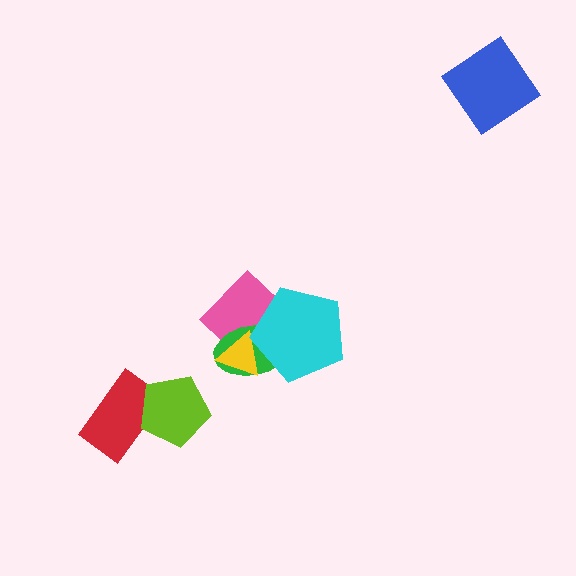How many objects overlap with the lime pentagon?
1 object overlaps with the lime pentagon.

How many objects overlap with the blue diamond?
0 objects overlap with the blue diamond.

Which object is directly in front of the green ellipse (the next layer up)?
The yellow triangle is directly in front of the green ellipse.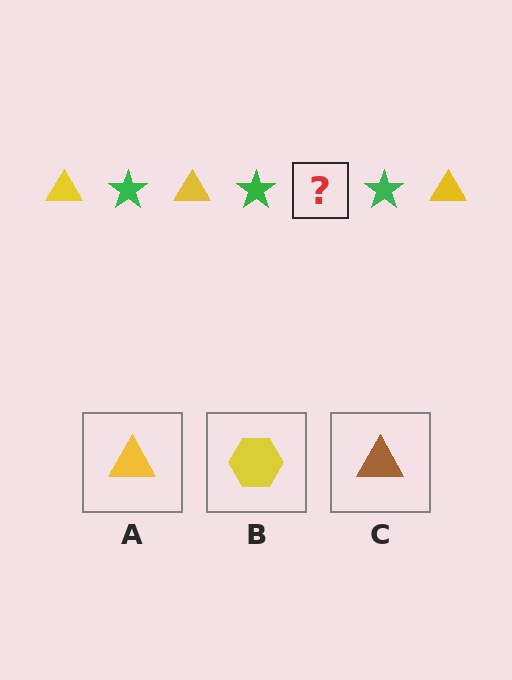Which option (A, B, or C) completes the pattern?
A.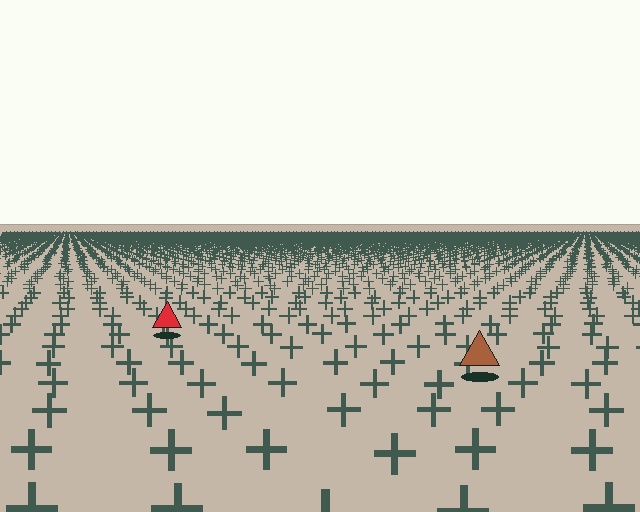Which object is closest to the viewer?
The brown triangle is closest. The texture marks near it are larger and more spread out.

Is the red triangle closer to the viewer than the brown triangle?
No. The brown triangle is closer — you can tell from the texture gradient: the ground texture is coarser near it.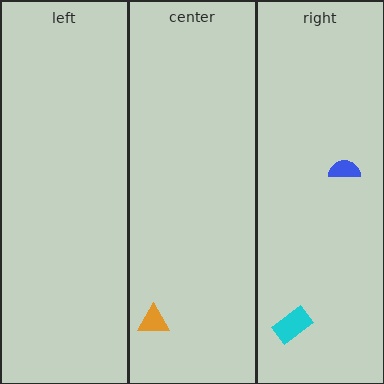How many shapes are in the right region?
2.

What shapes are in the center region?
The orange triangle.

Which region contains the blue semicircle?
The right region.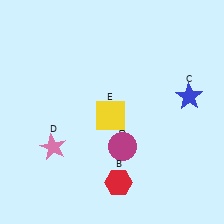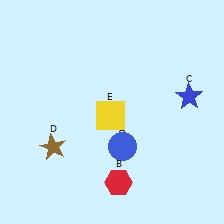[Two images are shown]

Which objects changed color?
A changed from magenta to blue. D changed from pink to brown.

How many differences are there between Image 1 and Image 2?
There are 2 differences between the two images.